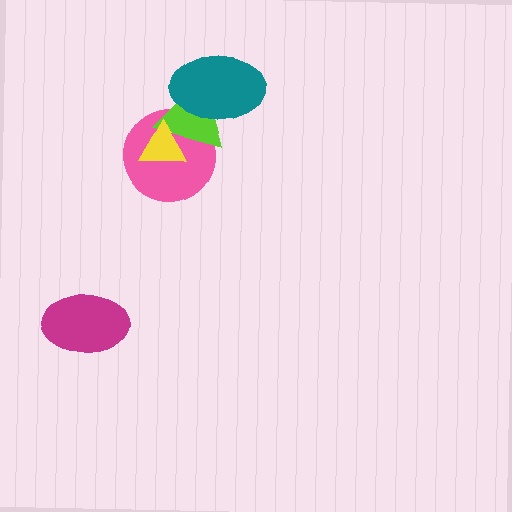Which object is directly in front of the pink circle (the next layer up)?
The lime triangle is directly in front of the pink circle.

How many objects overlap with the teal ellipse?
2 objects overlap with the teal ellipse.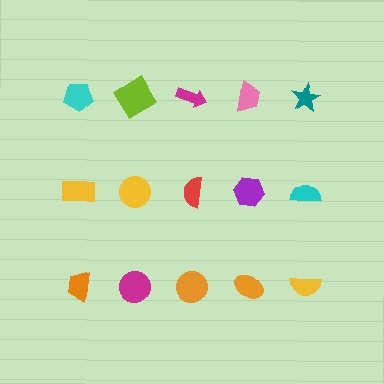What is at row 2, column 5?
A cyan semicircle.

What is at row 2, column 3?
A red semicircle.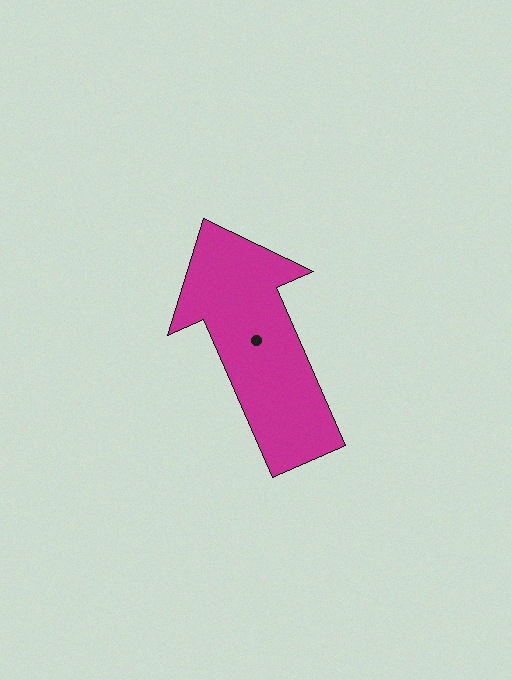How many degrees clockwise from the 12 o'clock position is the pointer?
Approximately 336 degrees.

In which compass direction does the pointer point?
Northwest.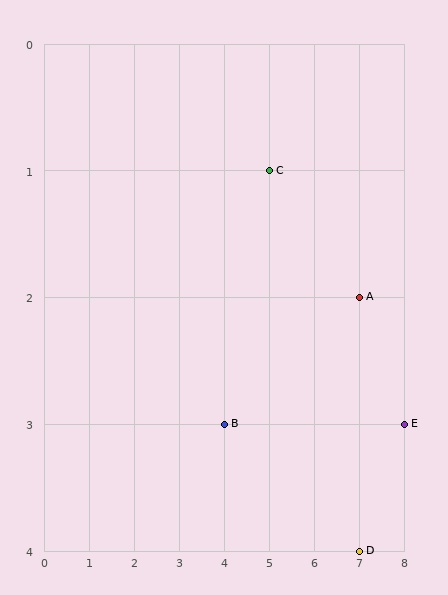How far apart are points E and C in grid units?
Points E and C are 3 columns and 2 rows apart (about 3.6 grid units diagonally).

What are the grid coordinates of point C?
Point C is at grid coordinates (5, 1).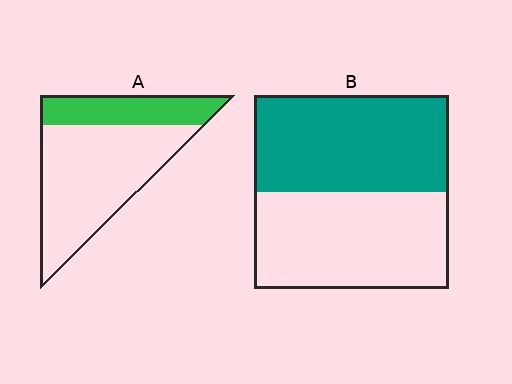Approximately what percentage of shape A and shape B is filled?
A is approximately 30% and B is approximately 50%.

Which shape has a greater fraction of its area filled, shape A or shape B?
Shape B.